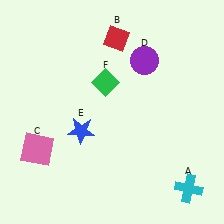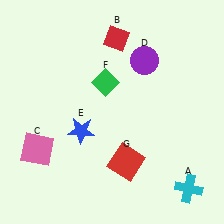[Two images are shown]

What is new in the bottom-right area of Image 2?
A red square (G) was added in the bottom-right area of Image 2.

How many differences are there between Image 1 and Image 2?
There is 1 difference between the two images.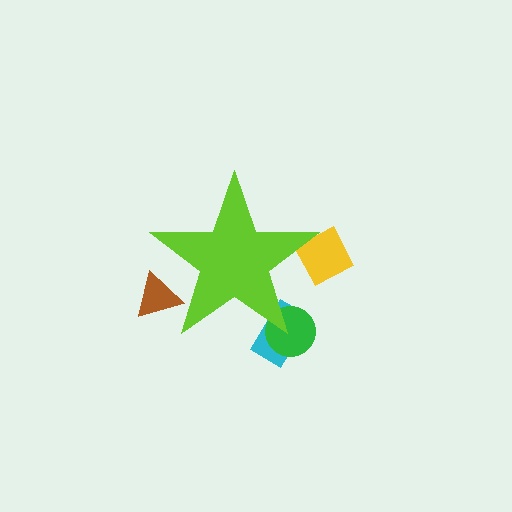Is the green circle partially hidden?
Yes, the green circle is partially hidden behind the lime star.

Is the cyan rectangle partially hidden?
Yes, the cyan rectangle is partially hidden behind the lime star.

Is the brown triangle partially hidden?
Yes, the brown triangle is partially hidden behind the lime star.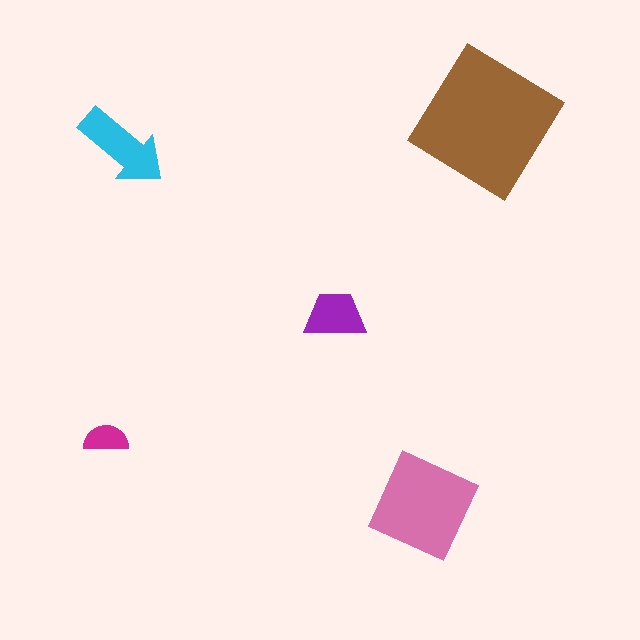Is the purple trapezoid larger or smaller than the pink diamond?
Smaller.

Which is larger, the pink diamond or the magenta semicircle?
The pink diamond.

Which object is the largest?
The brown diamond.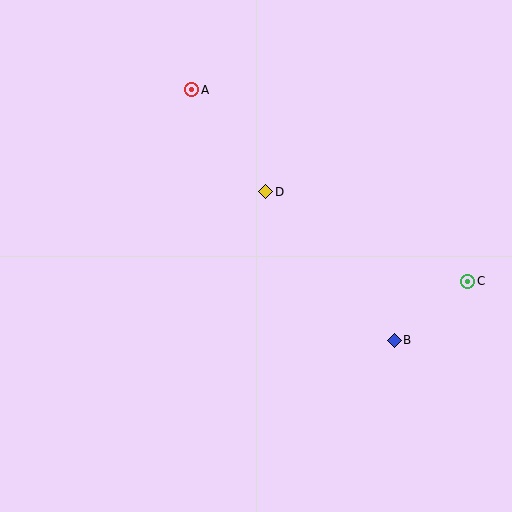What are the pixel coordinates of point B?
Point B is at (394, 340).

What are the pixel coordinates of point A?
Point A is at (192, 90).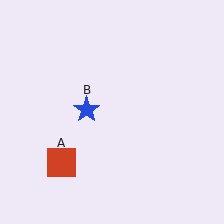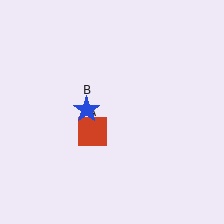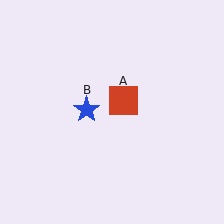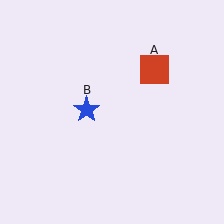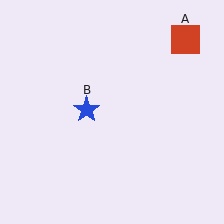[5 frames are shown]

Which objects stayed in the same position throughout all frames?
Blue star (object B) remained stationary.